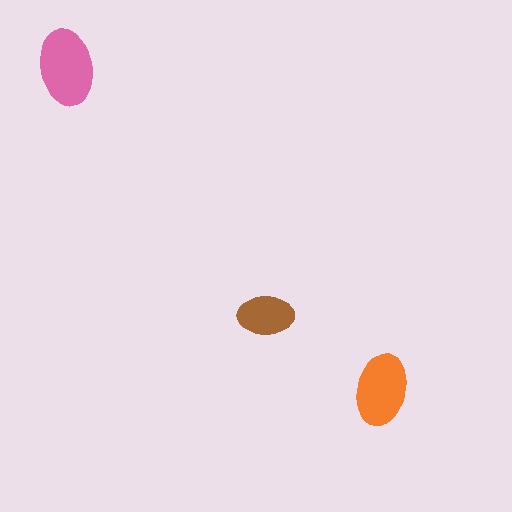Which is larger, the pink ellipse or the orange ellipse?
The pink one.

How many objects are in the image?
There are 3 objects in the image.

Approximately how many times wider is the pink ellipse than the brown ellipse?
About 1.5 times wider.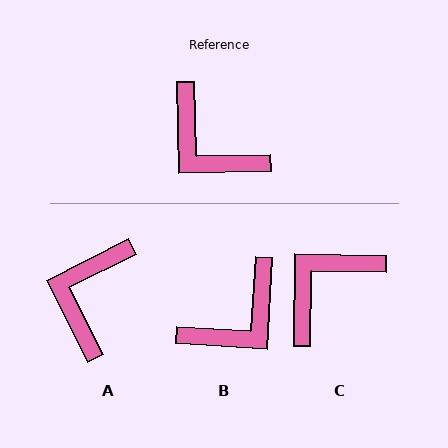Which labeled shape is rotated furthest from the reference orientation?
C, about 92 degrees away.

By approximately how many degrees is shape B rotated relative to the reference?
Approximately 85 degrees counter-clockwise.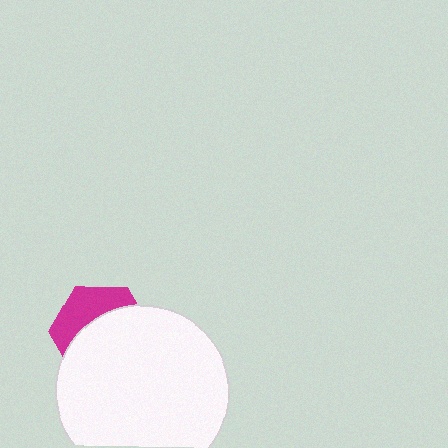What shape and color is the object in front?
The object in front is a white circle.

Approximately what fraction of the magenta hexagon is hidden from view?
Roughly 63% of the magenta hexagon is hidden behind the white circle.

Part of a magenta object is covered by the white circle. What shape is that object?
It is a hexagon.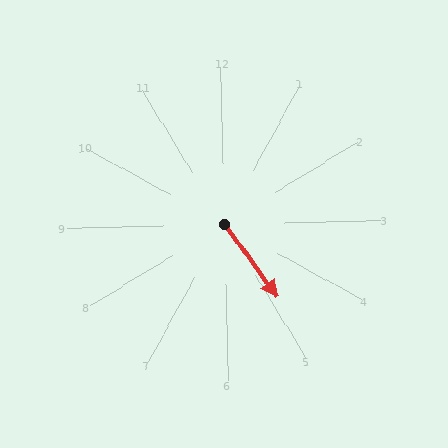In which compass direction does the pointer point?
Southeast.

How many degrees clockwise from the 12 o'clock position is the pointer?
Approximately 145 degrees.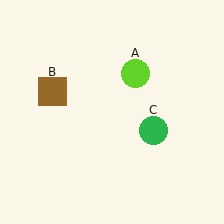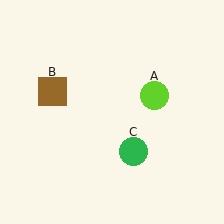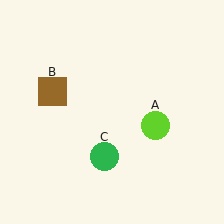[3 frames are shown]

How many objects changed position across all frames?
2 objects changed position: lime circle (object A), green circle (object C).